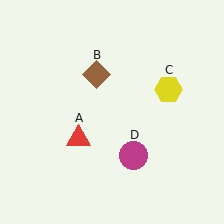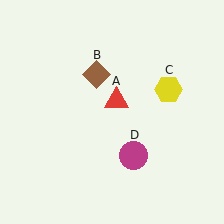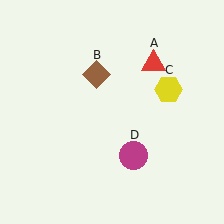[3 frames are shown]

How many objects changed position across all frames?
1 object changed position: red triangle (object A).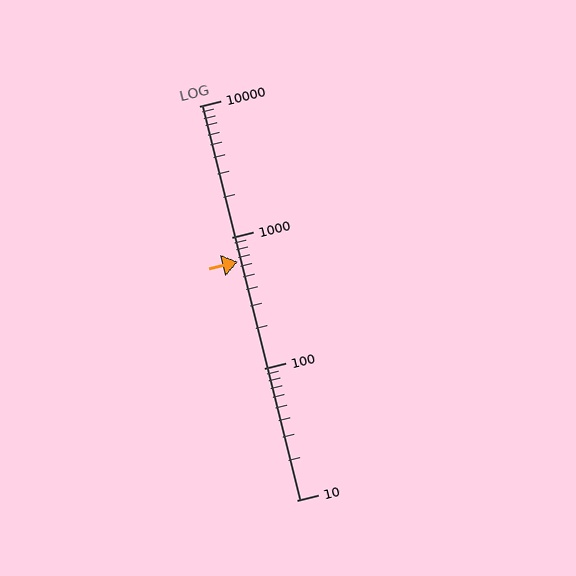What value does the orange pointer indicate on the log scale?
The pointer indicates approximately 650.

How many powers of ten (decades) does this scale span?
The scale spans 3 decades, from 10 to 10000.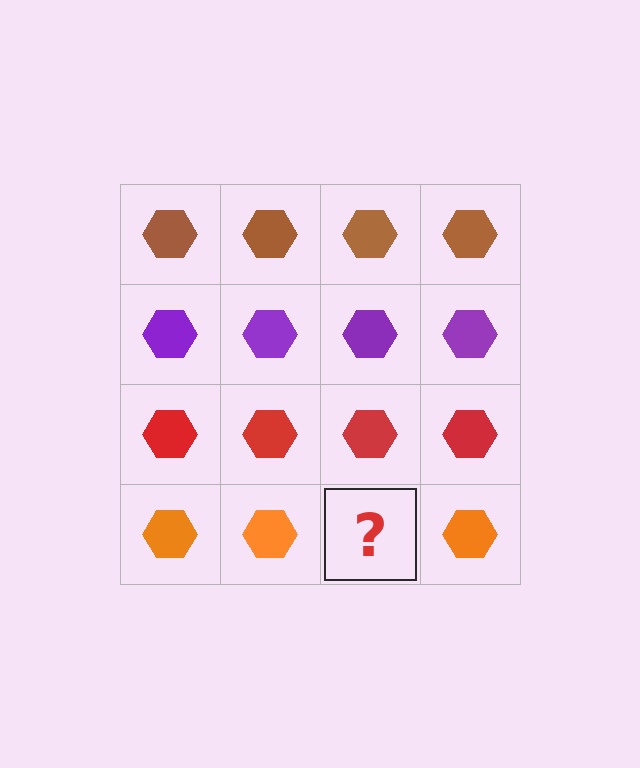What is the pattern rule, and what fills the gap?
The rule is that each row has a consistent color. The gap should be filled with an orange hexagon.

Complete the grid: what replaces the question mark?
The question mark should be replaced with an orange hexagon.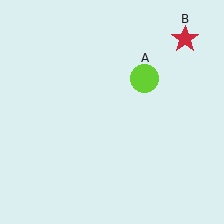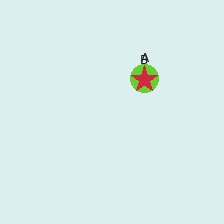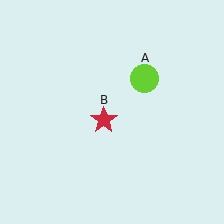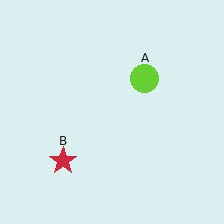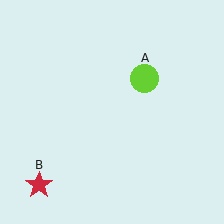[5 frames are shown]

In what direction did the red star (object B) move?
The red star (object B) moved down and to the left.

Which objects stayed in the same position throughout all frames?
Lime circle (object A) remained stationary.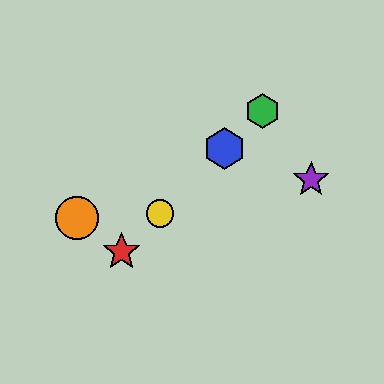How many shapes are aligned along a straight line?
4 shapes (the red star, the blue hexagon, the green hexagon, the yellow circle) are aligned along a straight line.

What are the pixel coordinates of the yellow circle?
The yellow circle is at (160, 213).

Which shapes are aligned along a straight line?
The red star, the blue hexagon, the green hexagon, the yellow circle are aligned along a straight line.